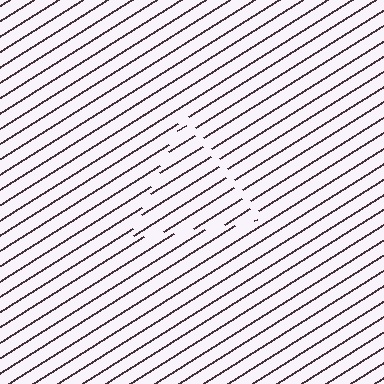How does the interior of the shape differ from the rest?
The interior of the shape contains the same grating, shifted by half a period — the contour is defined by the phase discontinuity where line-ends from the inner and outer gratings abut.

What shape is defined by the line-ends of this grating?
An illusory triangle. The interior of the shape contains the same grating, shifted by half a period — the contour is defined by the phase discontinuity where line-ends from the inner and outer gratings abut.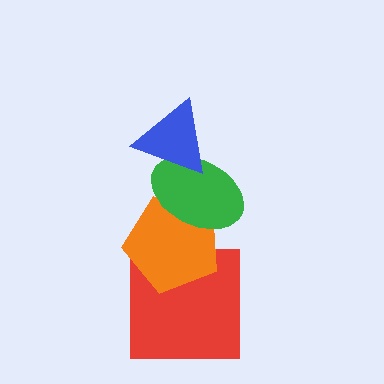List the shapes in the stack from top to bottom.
From top to bottom: the blue triangle, the green ellipse, the orange pentagon, the red square.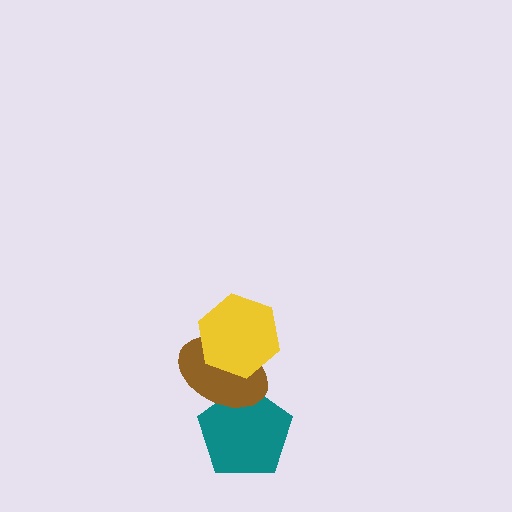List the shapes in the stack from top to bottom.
From top to bottom: the yellow hexagon, the brown ellipse, the teal pentagon.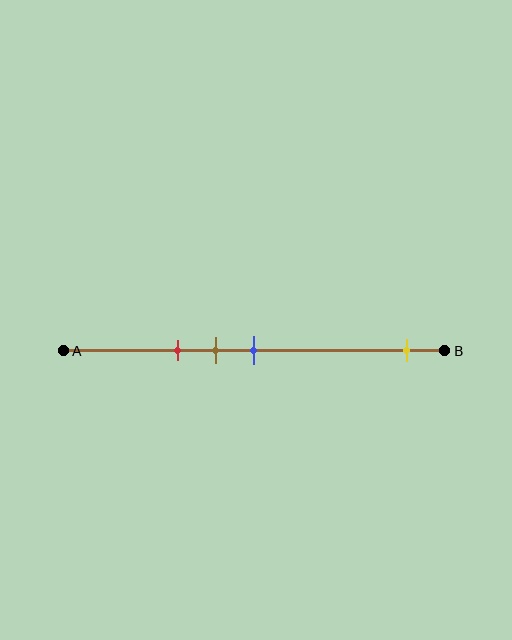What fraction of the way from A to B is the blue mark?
The blue mark is approximately 50% (0.5) of the way from A to B.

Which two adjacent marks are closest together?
The brown and blue marks are the closest adjacent pair.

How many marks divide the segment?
There are 4 marks dividing the segment.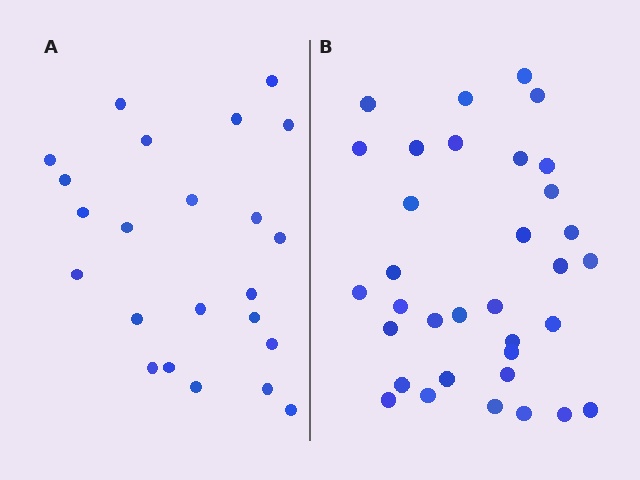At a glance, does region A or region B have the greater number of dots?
Region B (the right region) has more dots.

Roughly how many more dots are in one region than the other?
Region B has roughly 12 or so more dots than region A.